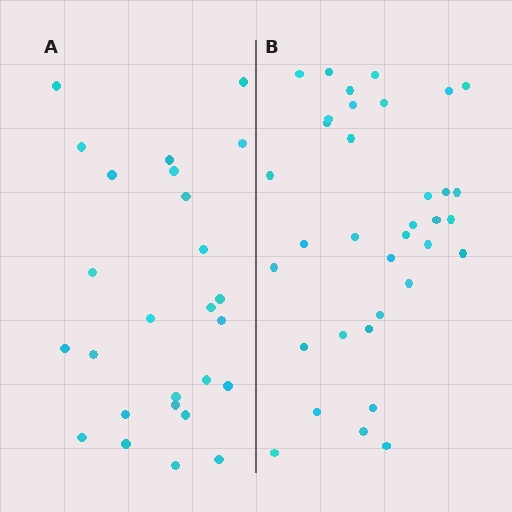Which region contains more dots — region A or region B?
Region B (the right region) has more dots.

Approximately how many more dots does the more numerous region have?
Region B has roughly 8 or so more dots than region A.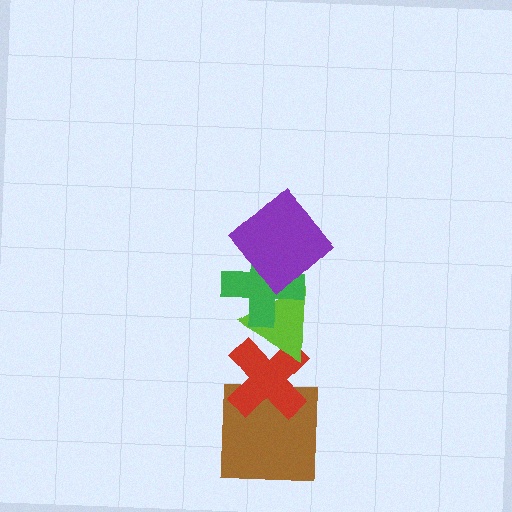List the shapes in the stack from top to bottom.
From top to bottom: the purple diamond, the green cross, the lime triangle, the red cross, the brown square.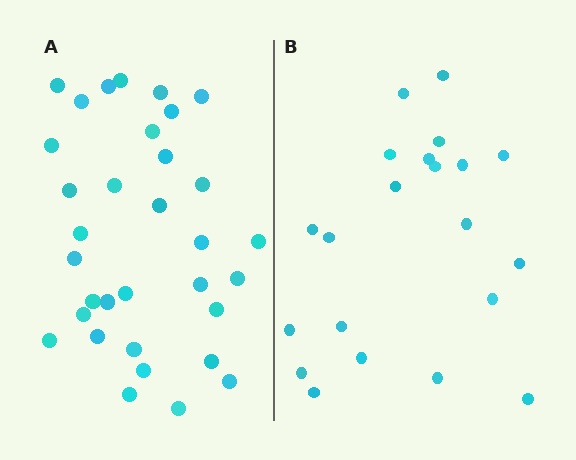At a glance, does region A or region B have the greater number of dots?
Region A (the left region) has more dots.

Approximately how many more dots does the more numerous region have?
Region A has roughly 12 or so more dots than region B.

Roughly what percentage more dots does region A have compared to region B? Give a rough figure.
About 55% more.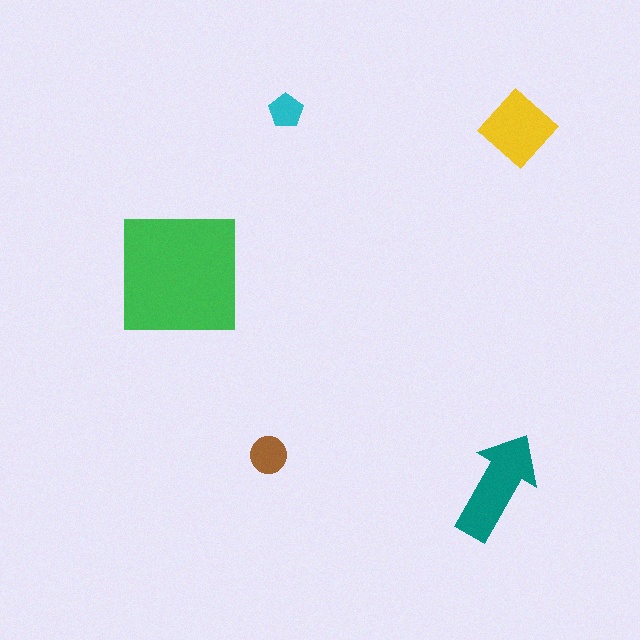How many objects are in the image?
There are 5 objects in the image.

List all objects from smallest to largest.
The cyan pentagon, the brown circle, the yellow diamond, the teal arrow, the green square.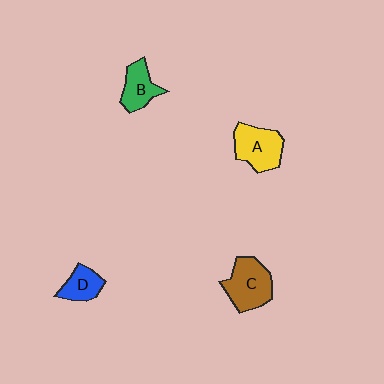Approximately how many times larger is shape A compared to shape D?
Approximately 1.6 times.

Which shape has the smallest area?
Shape D (blue).